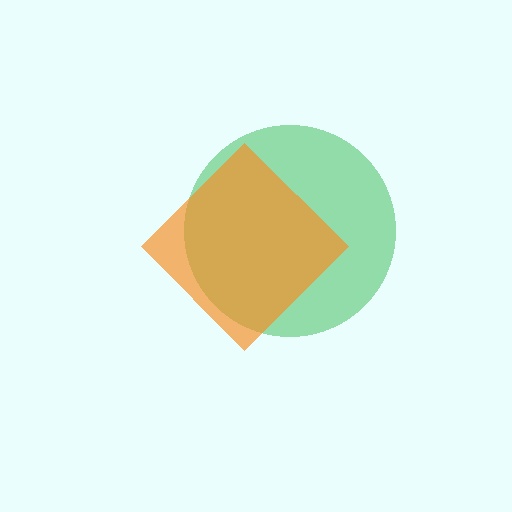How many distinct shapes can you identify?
There are 2 distinct shapes: a green circle, an orange diamond.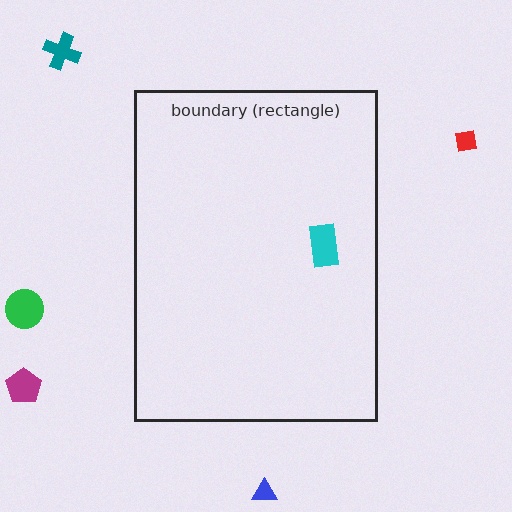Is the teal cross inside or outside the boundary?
Outside.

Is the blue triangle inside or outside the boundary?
Outside.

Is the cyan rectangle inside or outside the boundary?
Inside.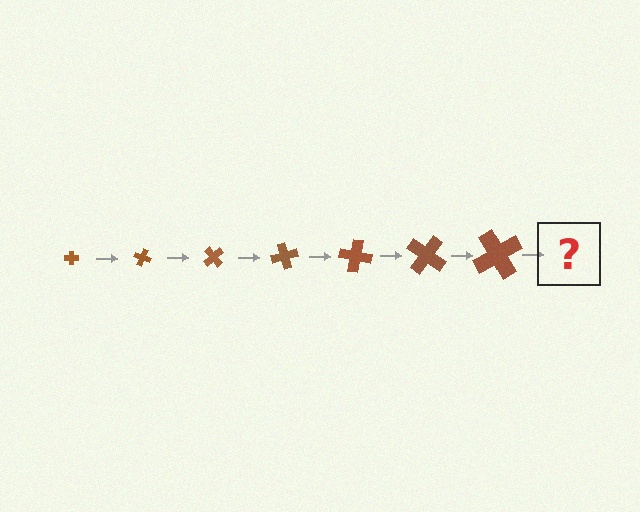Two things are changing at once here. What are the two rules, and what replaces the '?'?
The two rules are that the cross grows larger each step and it rotates 25 degrees each step. The '?' should be a cross, larger than the previous one and rotated 175 degrees from the start.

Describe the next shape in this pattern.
It should be a cross, larger than the previous one and rotated 175 degrees from the start.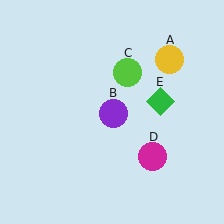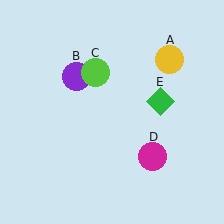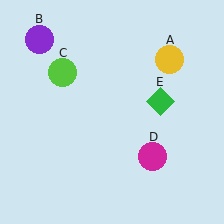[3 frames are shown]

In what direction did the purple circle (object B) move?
The purple circle (object B) moved up and to the left.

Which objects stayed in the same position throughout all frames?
Yellow circle (object A) and magenta circle (object D) and green diamond (object E) remained stationary.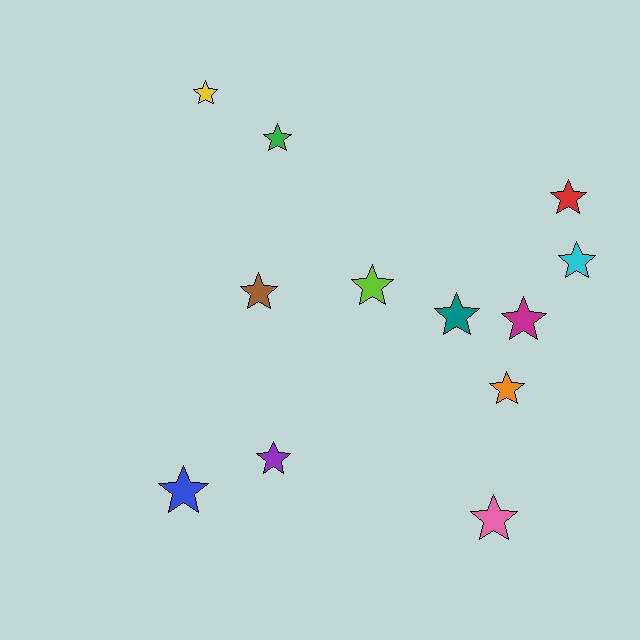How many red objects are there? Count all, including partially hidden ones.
There is 1 red object.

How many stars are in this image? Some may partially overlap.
There are 12 stars.